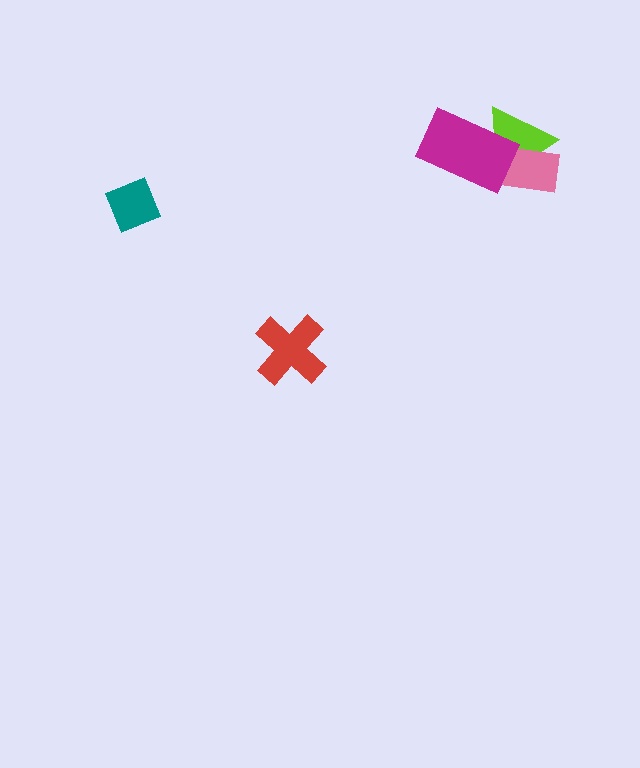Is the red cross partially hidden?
No, no other shape covers it.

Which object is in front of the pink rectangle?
The magenta rectangle is in front of the pink rectangle.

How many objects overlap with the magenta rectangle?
2 objects overlap with the magenta rectangle.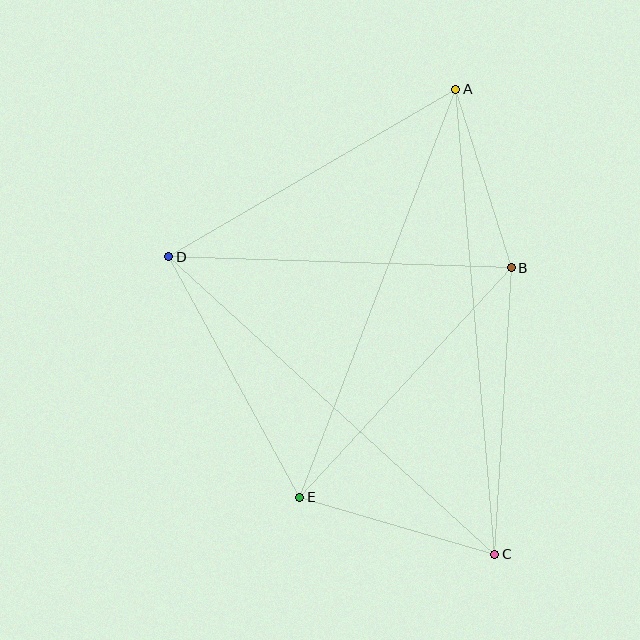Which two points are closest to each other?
Points A and B are closest to each other.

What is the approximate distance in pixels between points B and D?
The distance between B and D is approximately 343 pixels.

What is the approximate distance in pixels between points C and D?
The distance between C and D is approximately 441 pixels.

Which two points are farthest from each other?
Points A and C are farthest from each other.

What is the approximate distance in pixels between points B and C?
The distance between B and C is approximately 287 pixels.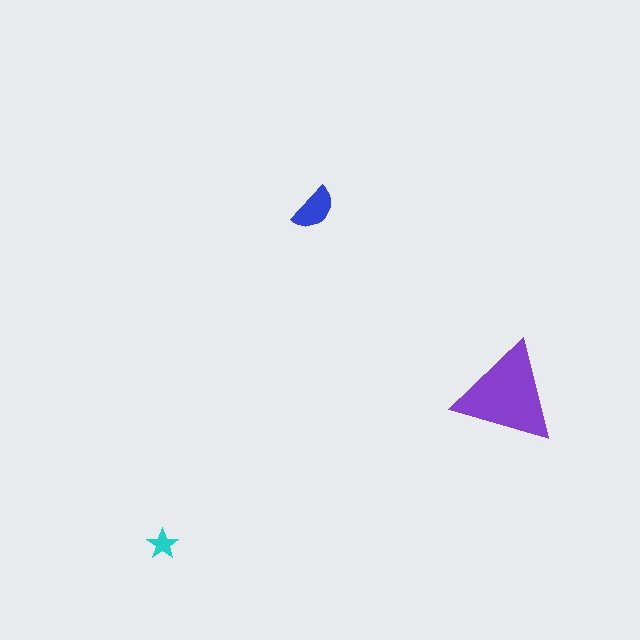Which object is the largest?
The purple triangle.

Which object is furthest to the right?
The purple triangle is rightmost.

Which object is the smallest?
The cyan star.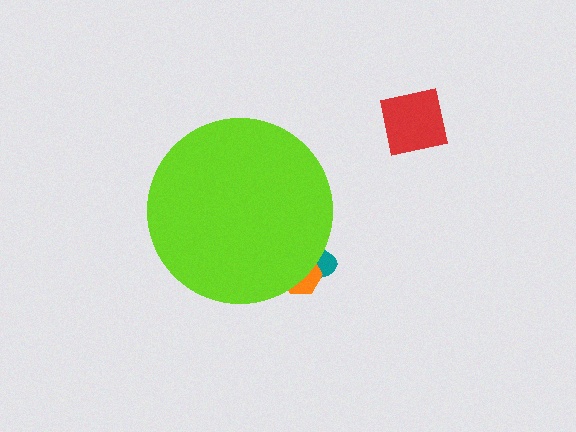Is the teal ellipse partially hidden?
Yes, the teal ellipse is partially hidden behind the lime circle.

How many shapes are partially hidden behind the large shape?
2 shapes are partially hidden.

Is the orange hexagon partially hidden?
Yes, the orange hexagon is partially hidden behind the lime circle.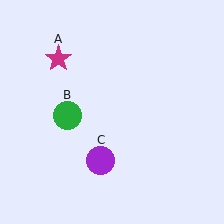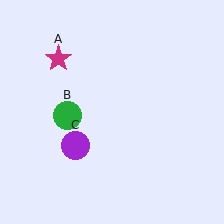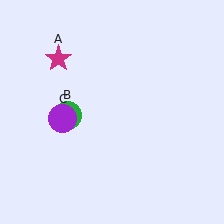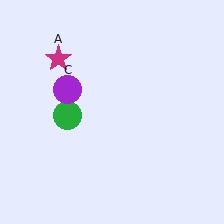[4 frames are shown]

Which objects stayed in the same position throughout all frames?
Magenta star (object A) and green circle (object B) remained stationary.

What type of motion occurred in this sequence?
The purple circle (object C) rotated clockwise around the center of the scene.